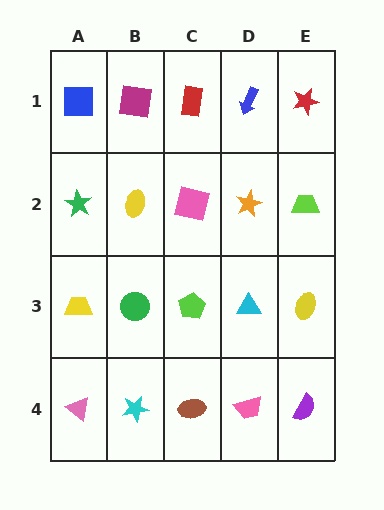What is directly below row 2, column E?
A yellow ellipse.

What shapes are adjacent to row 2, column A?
A blue square (row 1, column A), a yellow trapezoid (row 3, column A), a yellow ellipse (row 2, column B).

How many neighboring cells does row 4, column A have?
2.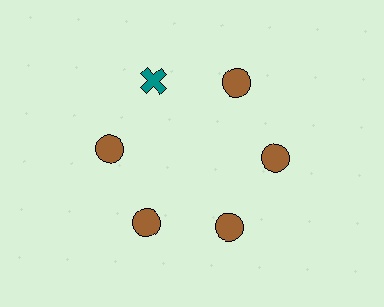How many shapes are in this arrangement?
There are 6 shapes arranged in a ring pattern.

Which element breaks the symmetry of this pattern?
The teal cross at roughly the 11 o'clock position breaks the symmetry. All other shapes are brown circles.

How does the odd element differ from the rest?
It differs in both color (teal instead of brown) and shape (cross instead of circle).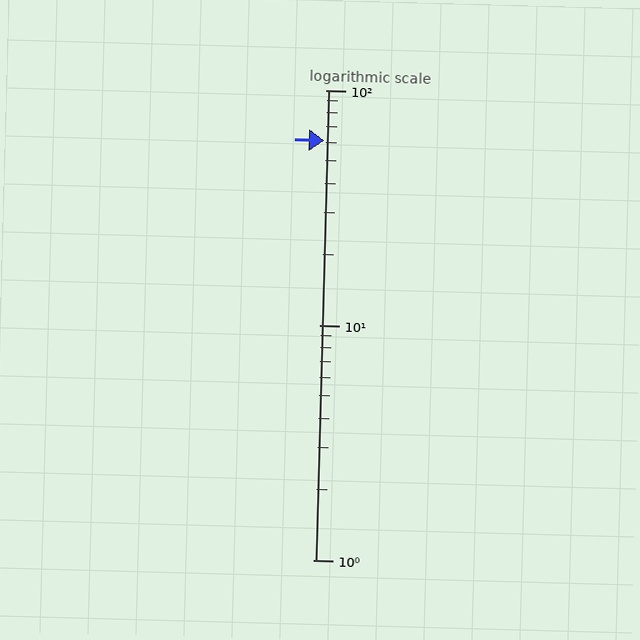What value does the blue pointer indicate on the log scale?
The pointer indicates approximately 61.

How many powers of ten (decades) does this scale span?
The scale spans 2 decades, from 1 to 100.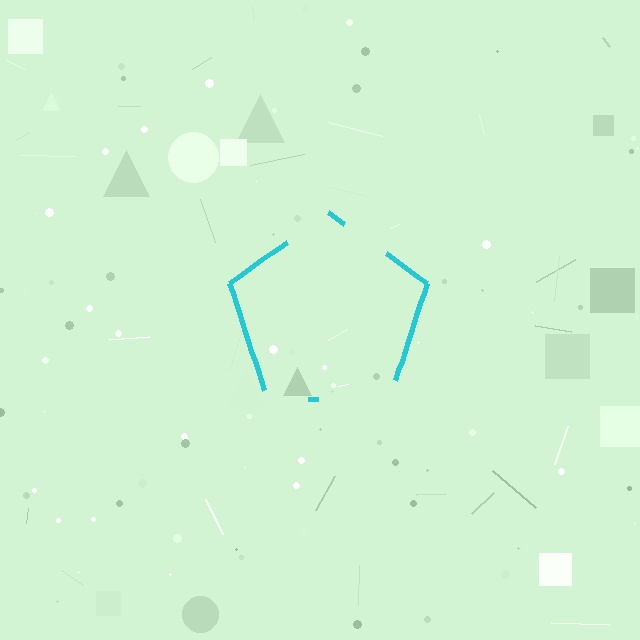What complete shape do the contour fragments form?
The contour fragments form a pentagon.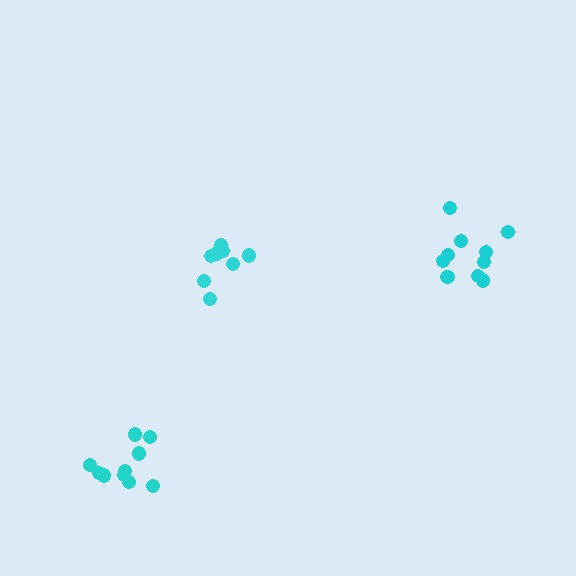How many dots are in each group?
Group 1: 10 dots, Group 2: 8 dots, Group 3: 10 dots (28 total).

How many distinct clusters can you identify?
There are 3 distinct clusters.